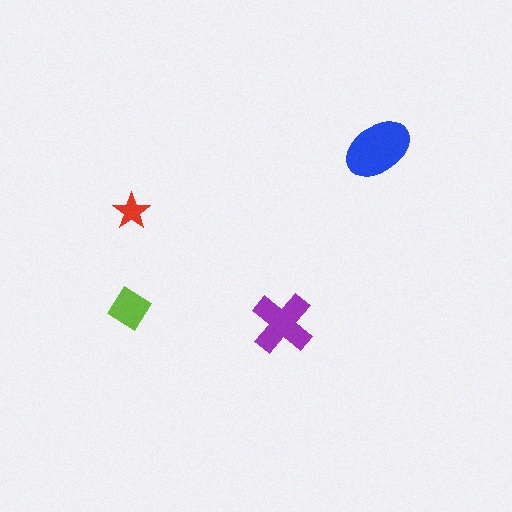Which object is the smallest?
The red star.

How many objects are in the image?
There are 4 objects in the image.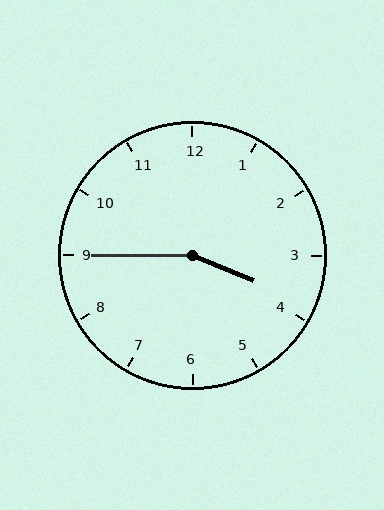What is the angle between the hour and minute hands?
Approximately 158 degrees.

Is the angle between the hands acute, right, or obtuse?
It is obtuse.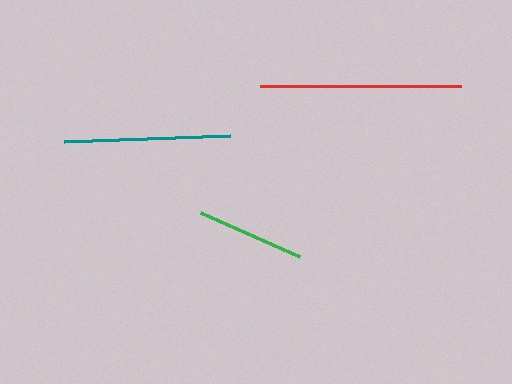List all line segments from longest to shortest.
From longest to shortest: red, teal, green.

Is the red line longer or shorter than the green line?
The red line is longer than the green line.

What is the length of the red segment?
The red segment is approximately 201 pixels long.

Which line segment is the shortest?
The green line is the shortest at approximately 109 pixels.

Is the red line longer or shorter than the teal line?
The red line is longer than the teal line.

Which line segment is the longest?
The red line is the longest at approximately 201 pixels.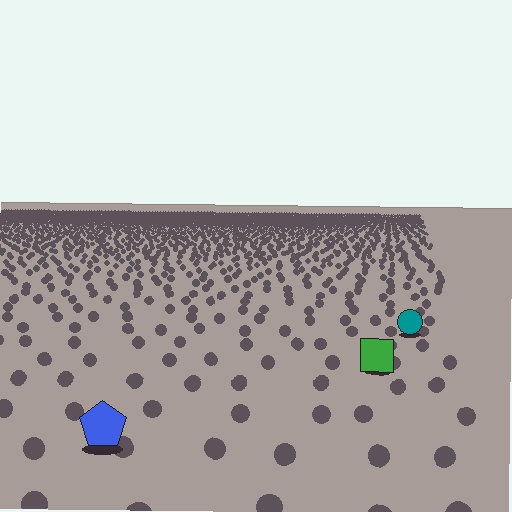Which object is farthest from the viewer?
The teal circle is farthest from the viewer. It appears smaller and the ground texture around it is denser.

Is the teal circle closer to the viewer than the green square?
No. The green square is closer — you can tell from the texture gradient: the ground texture is coarser near it.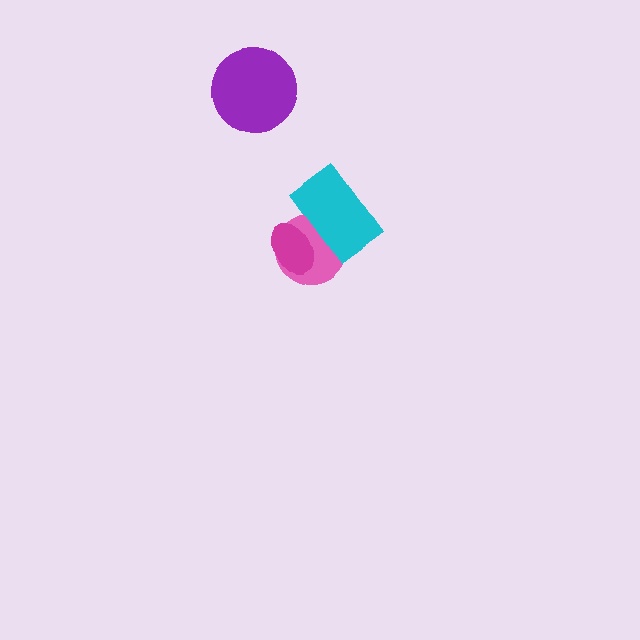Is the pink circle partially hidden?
Yes, it is partially covered by another shape.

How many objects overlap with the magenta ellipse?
2 objects overlap with the magenta ellipse.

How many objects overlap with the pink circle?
2 objects overlap with the pink circle.